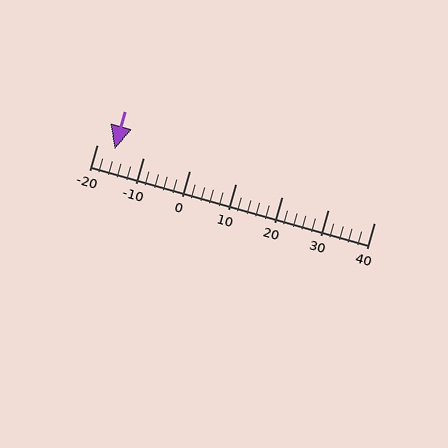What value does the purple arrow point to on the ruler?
The purple arrow points to approximately -16.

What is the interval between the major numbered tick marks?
The major tick marks are spaced 10 units apart.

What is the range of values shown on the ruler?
The ruler shows values from -20 to 40.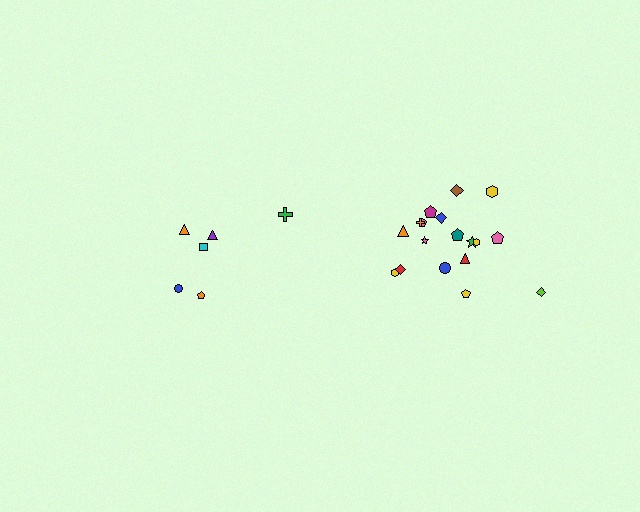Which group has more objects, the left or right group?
The right group.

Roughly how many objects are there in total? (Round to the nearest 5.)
Roughly 25 objects in total.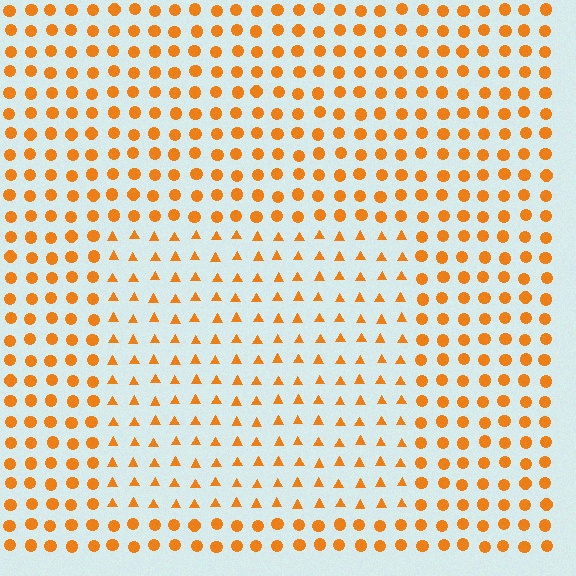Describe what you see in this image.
The image is filled with small orange elements arranged in a uniform grid. A rectangle-shaped region contains triangles, while the surrounding area contains circles. The boundary is defined purely by the change in element shape.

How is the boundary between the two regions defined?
The boundary is defined by a change in element shape: triangles inside vs. circles outside. All elements share the same color and spacing.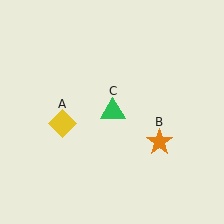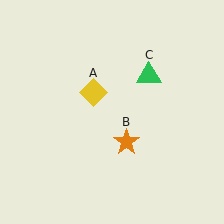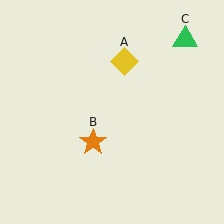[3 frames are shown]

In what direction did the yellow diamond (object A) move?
The yellow diamond (object A) moved up and to the right.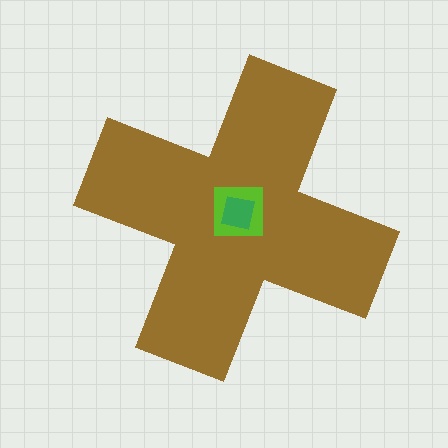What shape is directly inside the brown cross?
The lime square.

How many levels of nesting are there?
3.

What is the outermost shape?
The brown cross.